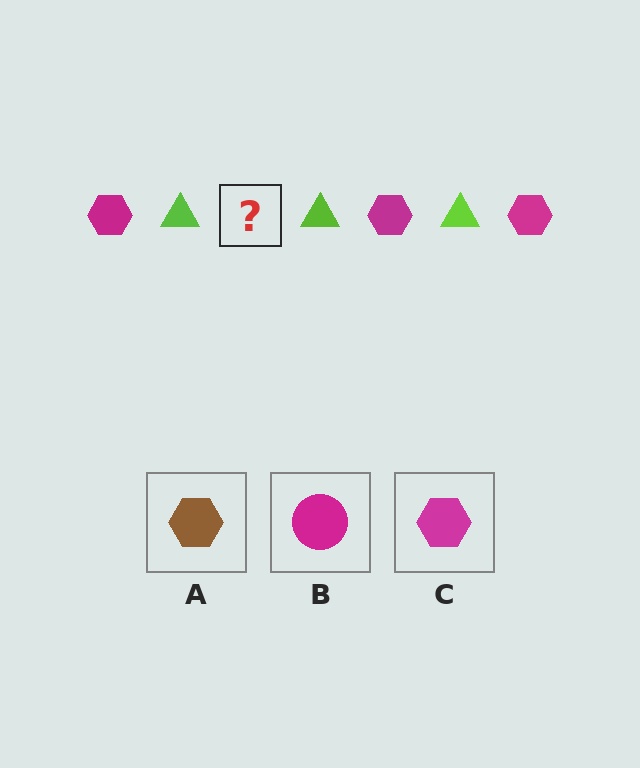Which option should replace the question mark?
Option C.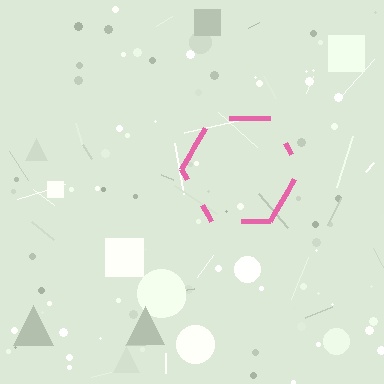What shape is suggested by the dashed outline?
The dashed outline suggests a hexagon.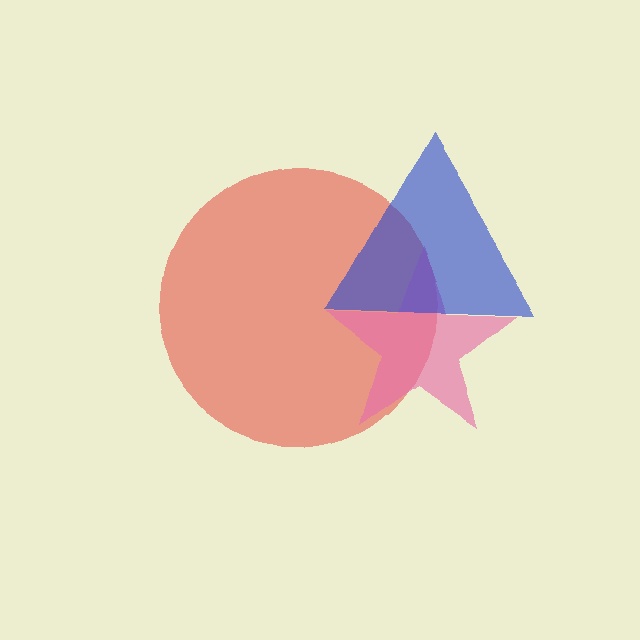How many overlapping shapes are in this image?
There are 3 overlapping shapes in the image.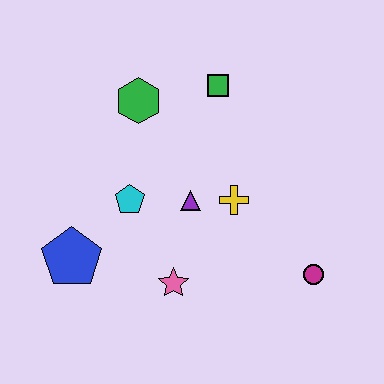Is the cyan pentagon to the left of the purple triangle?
Yes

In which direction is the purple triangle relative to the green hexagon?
The purple triangle is below the green hexagon.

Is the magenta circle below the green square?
Yes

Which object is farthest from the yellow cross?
The blue pentagon is farthest from the yellow cross.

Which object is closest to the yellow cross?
The purple triangle is closest to the yellow cross.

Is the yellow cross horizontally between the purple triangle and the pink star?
No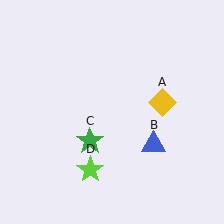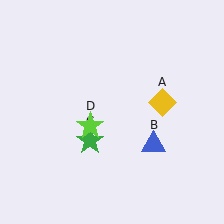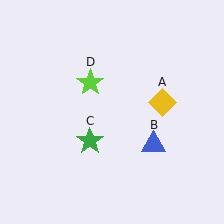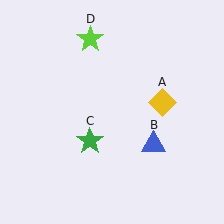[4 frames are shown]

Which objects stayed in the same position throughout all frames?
Yellow diamond (object A) and blue triangle (object B) and green star (object C) remained stationary.